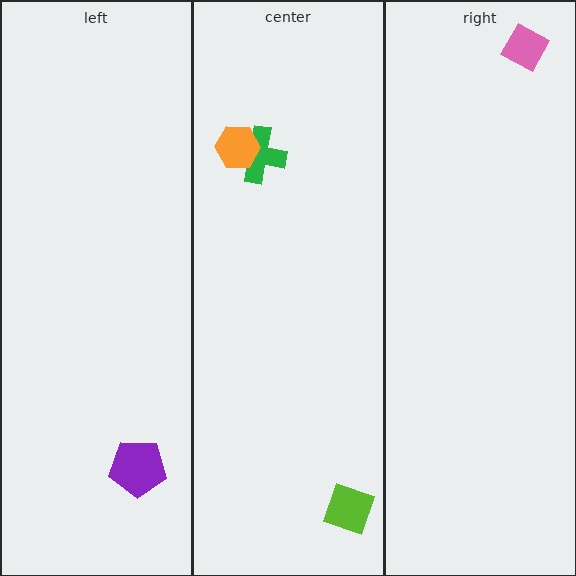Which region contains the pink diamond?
The right region.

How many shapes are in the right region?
1.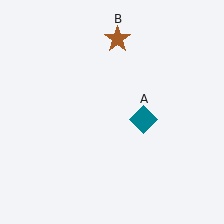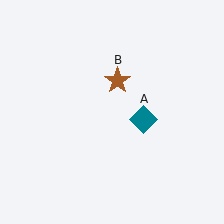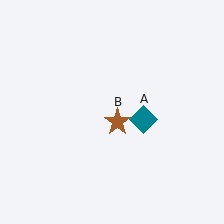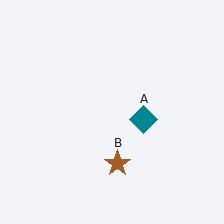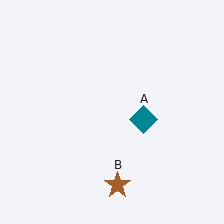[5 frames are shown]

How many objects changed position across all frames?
1 object changed position: brown star (object B).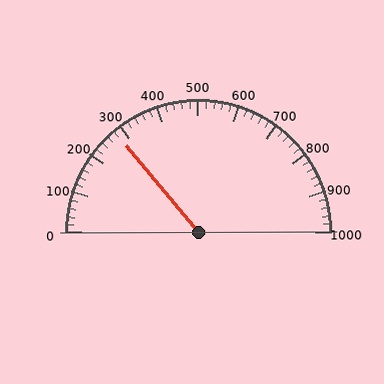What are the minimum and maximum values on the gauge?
The gauge ranges from 0 to 1000.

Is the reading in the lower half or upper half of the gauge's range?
The reading is in the lower half of the range (0 to 1000).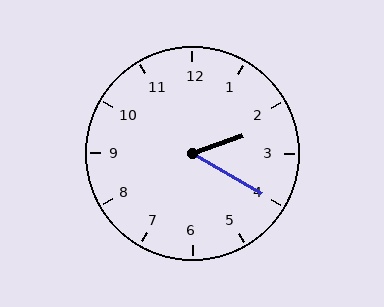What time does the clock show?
2:20.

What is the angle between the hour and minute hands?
Approximately 50 degrees.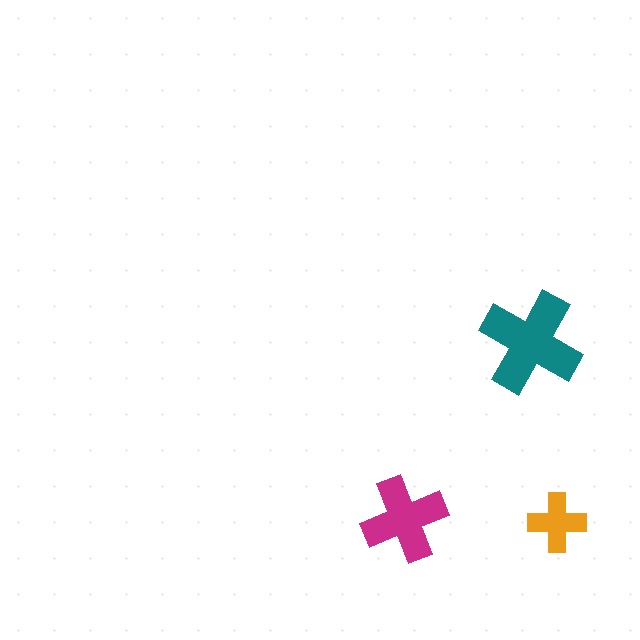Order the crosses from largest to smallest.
the teal one, the magenta one, the orange one.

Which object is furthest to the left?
The magenta cross is leftmost.